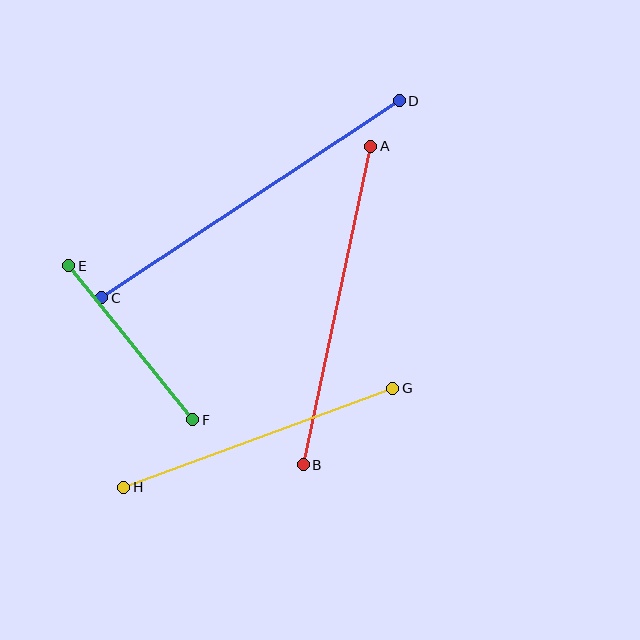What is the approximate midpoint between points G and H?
The midpoint is at approximately (258, 438) pixels.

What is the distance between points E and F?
The distance is approximately 198 pixels.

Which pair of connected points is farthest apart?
Points C and D are farthest apart.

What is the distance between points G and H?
The distance is approximately 287 pixels.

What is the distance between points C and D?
The distance is approximately 357 pixels.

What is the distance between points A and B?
The distance is approximately 325 pixels.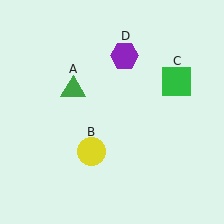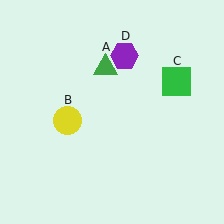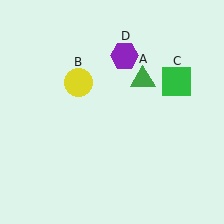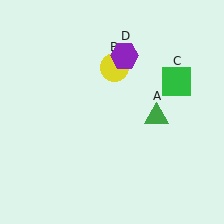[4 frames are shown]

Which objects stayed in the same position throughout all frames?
Green square (object C) and purple hexagon (object D) remained stationary.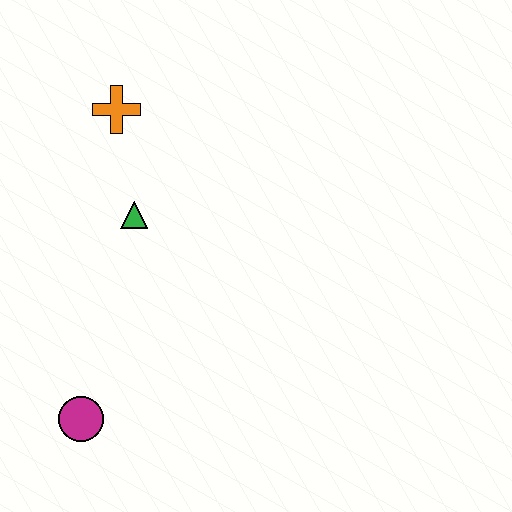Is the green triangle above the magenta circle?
Yes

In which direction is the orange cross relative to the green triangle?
The orange cross is above the green triangle.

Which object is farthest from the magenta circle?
The orange cross is farthest from the magenta circle.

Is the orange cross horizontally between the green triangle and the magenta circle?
Yes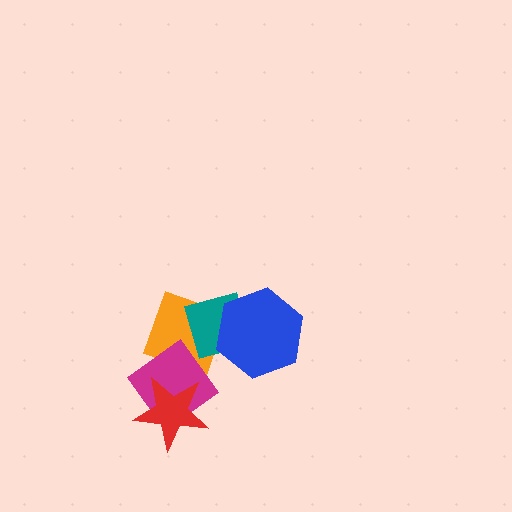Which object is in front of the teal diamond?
The blue hexagon is in front of the teal diamond.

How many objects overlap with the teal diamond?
3 objects overlap with the teal diamond.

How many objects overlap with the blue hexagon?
2 objects overlap with the blue hexagon.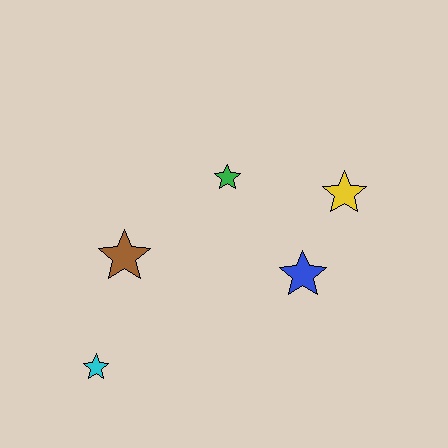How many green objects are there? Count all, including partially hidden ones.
There is 1 green object.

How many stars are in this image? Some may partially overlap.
There are 5 stars.